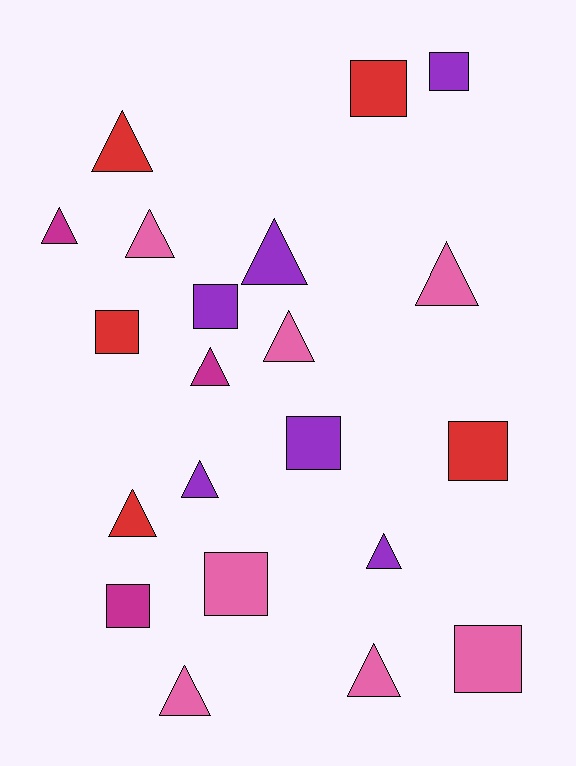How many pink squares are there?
There are 2 pink squares.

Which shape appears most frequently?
Triangle, with 12 objects.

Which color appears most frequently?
Pink, with 7 objects.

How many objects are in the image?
There are 21 objects.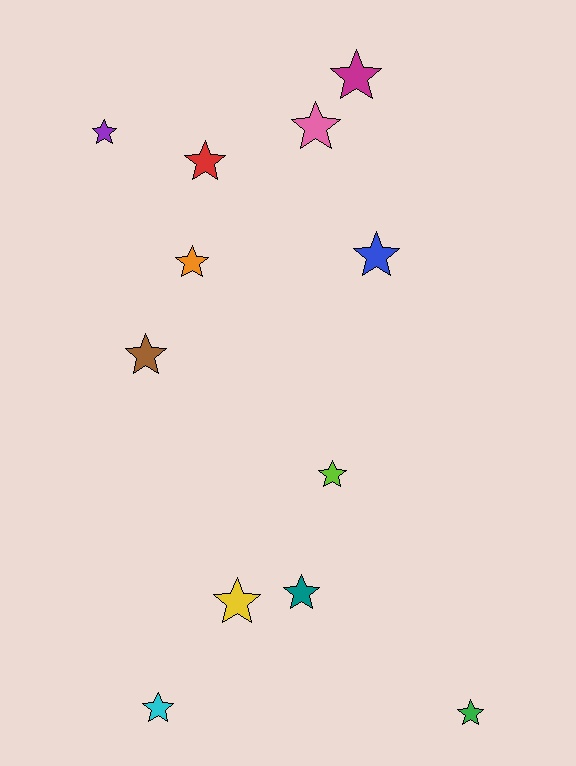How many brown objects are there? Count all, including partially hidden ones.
There is 1 brown object.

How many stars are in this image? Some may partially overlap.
There are 12 stars.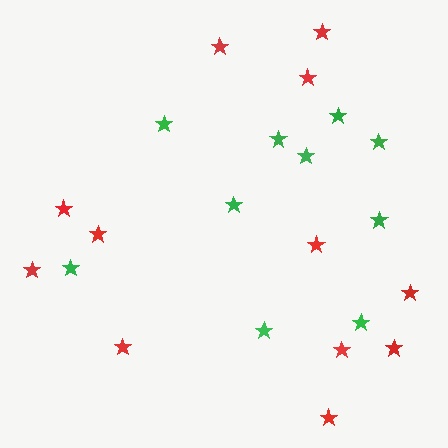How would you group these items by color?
There are 2 groups: one group of red stars (12) and one group of green stars (10).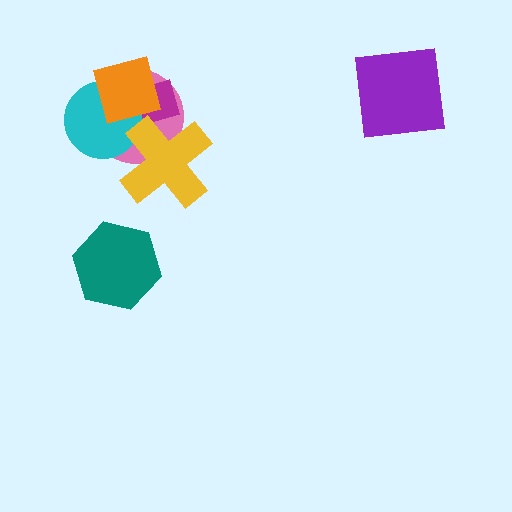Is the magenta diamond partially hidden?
Yes, it is partially covered by another shape.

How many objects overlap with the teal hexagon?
0 objects overlap with the teal hexagon.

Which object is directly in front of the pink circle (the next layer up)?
The magenta diamond is directly in front of the pink circle.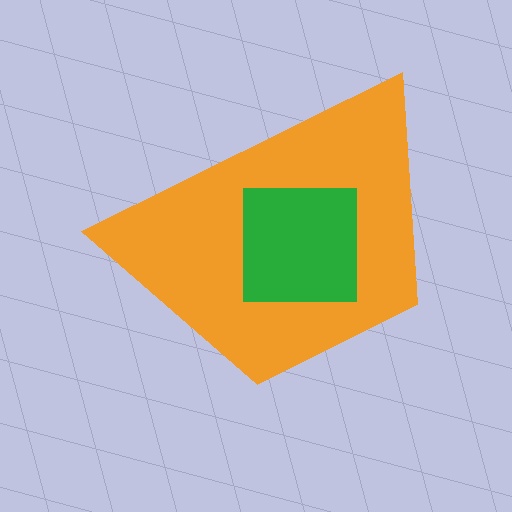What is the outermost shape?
The orange trapezoid.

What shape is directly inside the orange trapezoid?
The green square.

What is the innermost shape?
The green square.